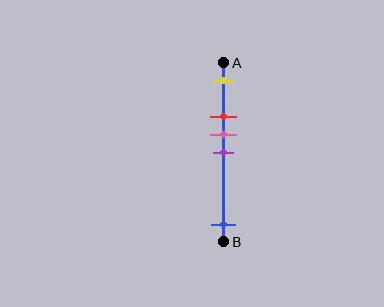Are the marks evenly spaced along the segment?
No, the marks are not evenly spaced.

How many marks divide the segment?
There are 5 marks dividing the segment.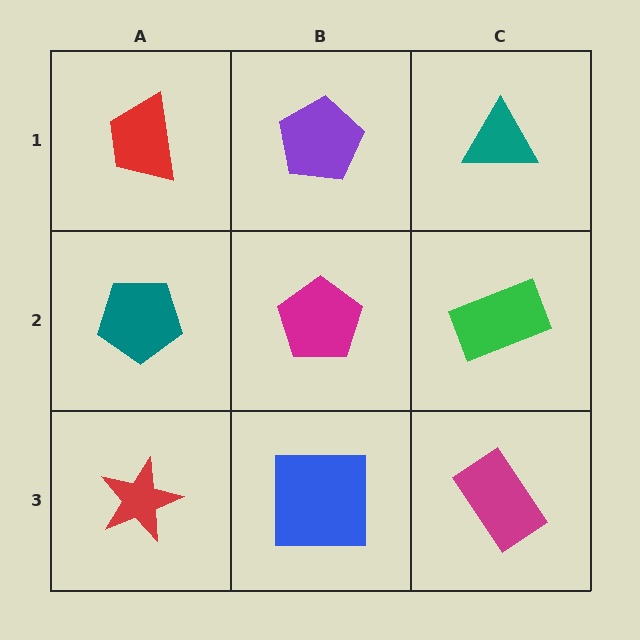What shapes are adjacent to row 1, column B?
A magenta pentagon (row 2, column B), a red trapezoid (row 1, column A), a teal triangle (row 1, column C).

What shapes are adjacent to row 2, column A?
A red trapezoid (row 1, column A), a red star (row 3, column A), a magenta pentagon (row 2, column B).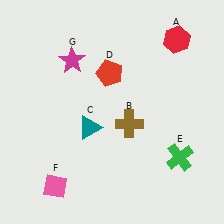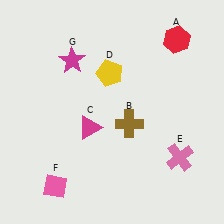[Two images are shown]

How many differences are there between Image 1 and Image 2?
There are 3 differences between the two images.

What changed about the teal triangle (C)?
In Image 1, C is teal. In Image 2, it changed to magenta.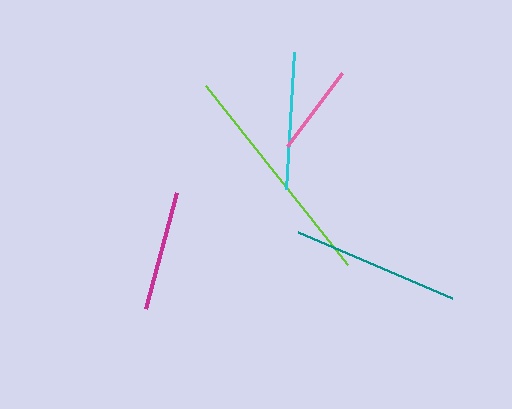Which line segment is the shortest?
The pink line is the shortest at approximately 91 pixels.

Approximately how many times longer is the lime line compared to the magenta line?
The lime line is approximately 1.9 times the length of the magenta line.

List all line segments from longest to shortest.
From longest to shortest: lime, teal, cyan, magenta, pink.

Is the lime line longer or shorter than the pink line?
The lime line is longer than the pink line.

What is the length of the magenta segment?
The magenta segment is approximately 120 pixels long.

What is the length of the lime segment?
The lime segment is approximately 228 pixels long.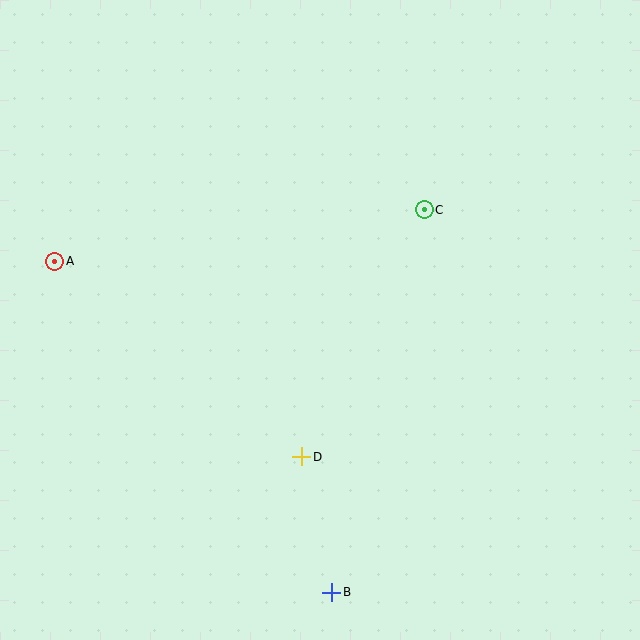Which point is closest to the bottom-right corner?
Point B is closest to the bottom-right corner.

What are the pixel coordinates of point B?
Point B is at (332, 592).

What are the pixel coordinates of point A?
Point A is at (55, 261).